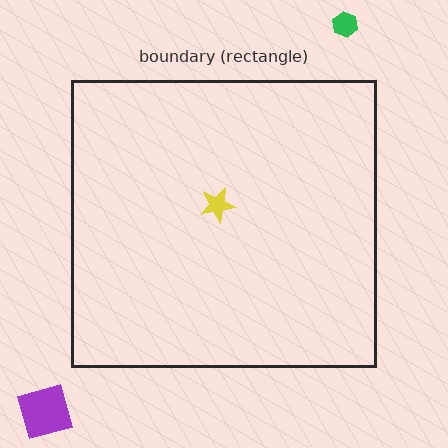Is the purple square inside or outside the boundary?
Outside.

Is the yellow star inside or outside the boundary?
Inside.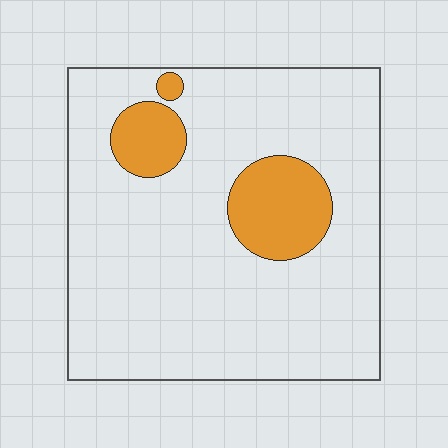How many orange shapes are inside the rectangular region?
3.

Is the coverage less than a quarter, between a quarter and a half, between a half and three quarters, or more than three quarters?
Less than a quarter.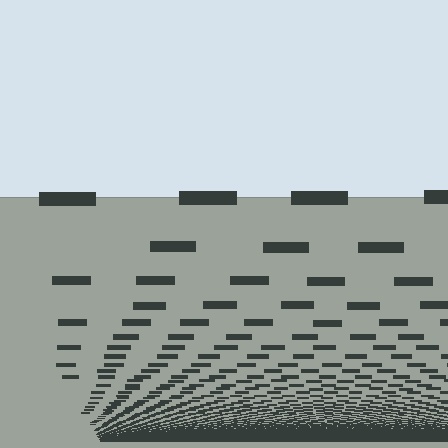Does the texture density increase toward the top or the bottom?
Density increases toward the bottom.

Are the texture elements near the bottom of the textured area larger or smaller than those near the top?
Smaller. The gradient is inverted — elements near the bottom are smaller and denser.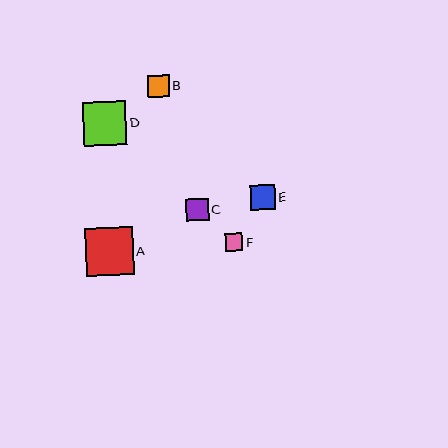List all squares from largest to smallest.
From largest to smallest: A, D, E, C, B, F.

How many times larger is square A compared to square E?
Square A is approximately 1.9 times the size of square E.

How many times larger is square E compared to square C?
Square E is approximately 1.1 times the size of square C.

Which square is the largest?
Square A is the largest with a size of approximately 48 pixels.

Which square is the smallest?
Square F is the smallest with a size of approximately 18 pixels.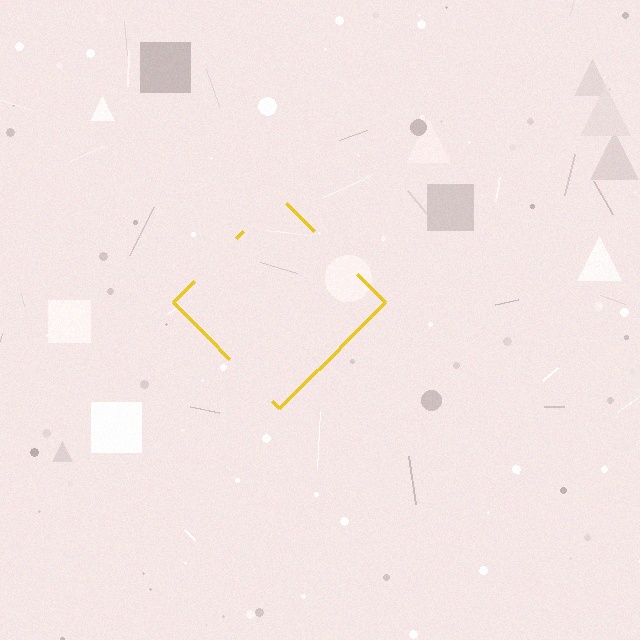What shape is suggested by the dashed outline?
The dashed outline suggests a diamond.